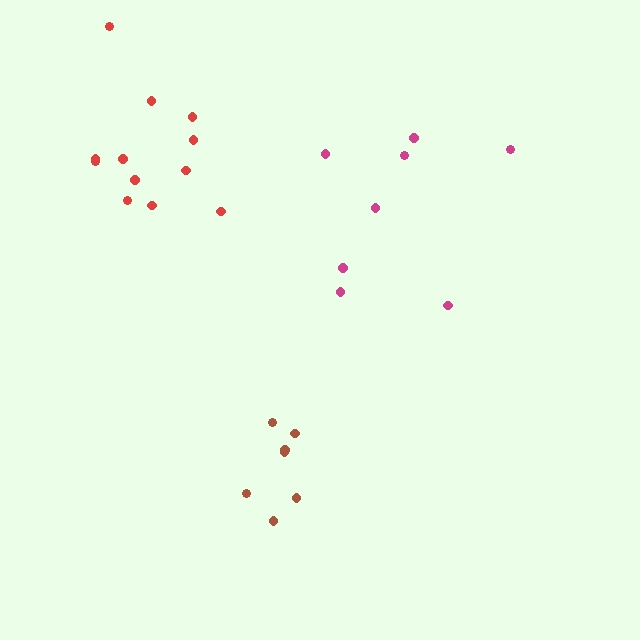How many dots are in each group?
Group 1: 8 dots, Group 2: 7 dots, Group 3: 12 dots (27 total).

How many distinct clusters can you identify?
There are 3 distinct clusters.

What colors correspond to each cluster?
The clusters are colored: magenta, brown, red.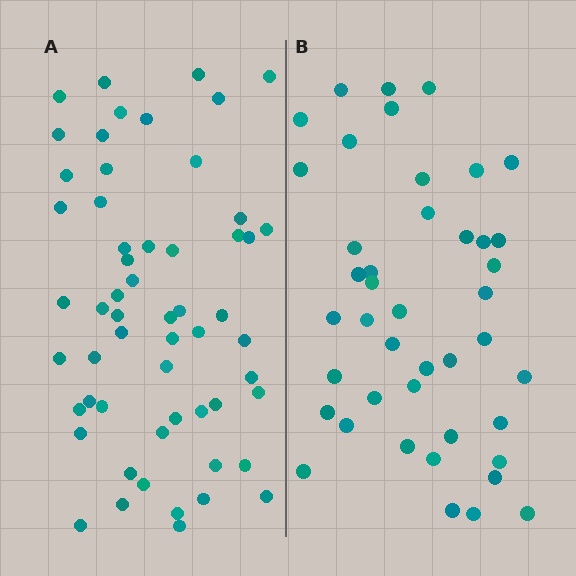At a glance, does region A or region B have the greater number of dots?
Region A (the left region) has more dots.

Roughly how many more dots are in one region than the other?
Region A has approximately 15 more dots than region B.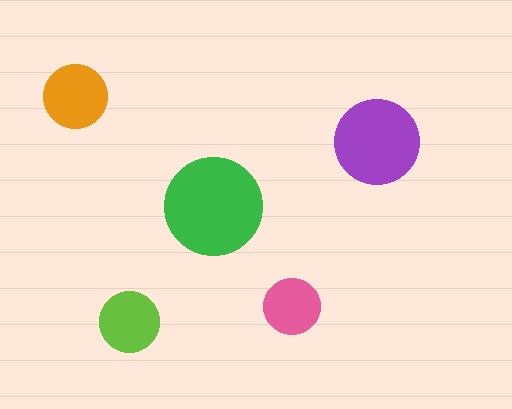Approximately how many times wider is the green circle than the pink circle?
About 2 times wider.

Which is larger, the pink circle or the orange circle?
The orange one.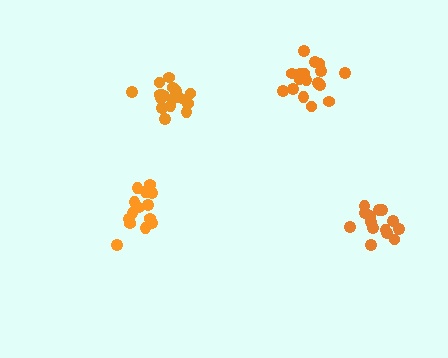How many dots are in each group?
Group 1: 18 dots, Group 2: 18 dots, Group 3: 15 dots, Group 4: 14 dots (65 total).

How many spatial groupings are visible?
There are 4 spatial groupings.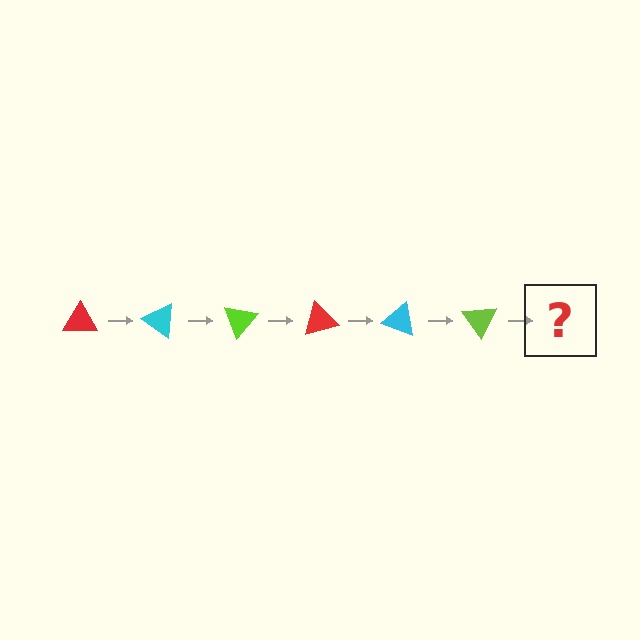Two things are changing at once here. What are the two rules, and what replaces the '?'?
The two rules are that it rotates 35 degrees each step and the color cycles through red, cyan, and lime. The '?' should be a red triangle, rotated 210 degrees from the start.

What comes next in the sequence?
The next element should be a red triangle, rotated 210 degrees from the start.